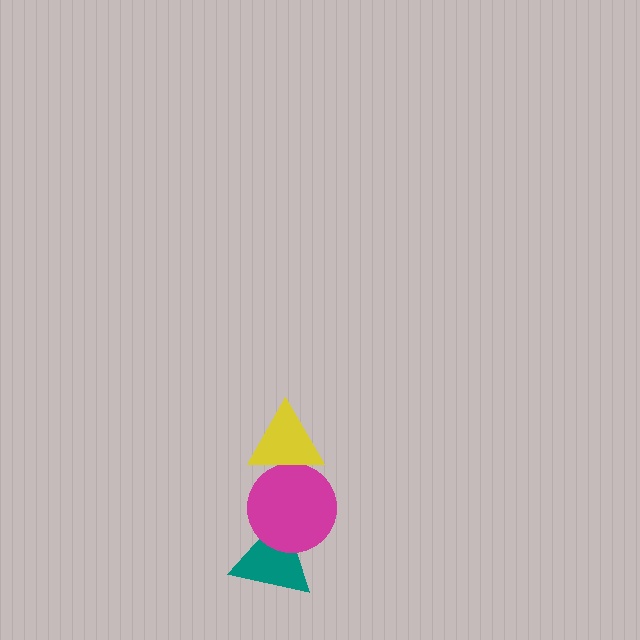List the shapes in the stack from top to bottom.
From top to bottom: the yellow triangle, the magenta circle, the teal triangle.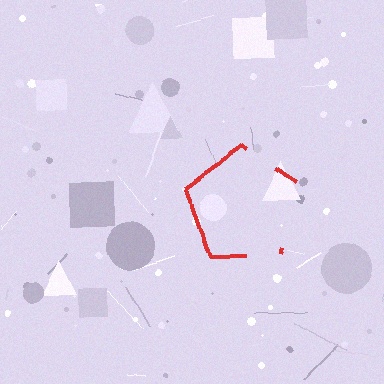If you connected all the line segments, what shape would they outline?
They would outline a pentagon.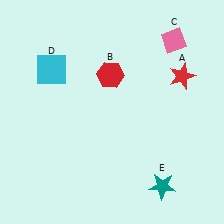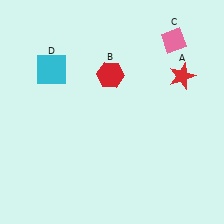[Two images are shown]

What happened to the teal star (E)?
The teal star (E) was removed in Image 2. It was in the bottom-right area of Image 1.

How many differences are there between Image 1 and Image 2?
There is 1 difference between the two images.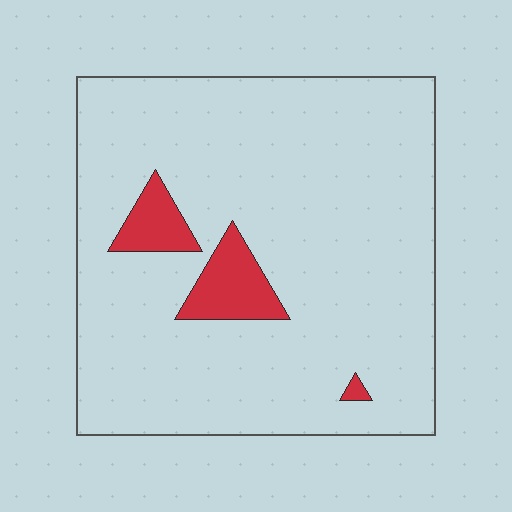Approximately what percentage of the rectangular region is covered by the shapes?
Approximately 10%.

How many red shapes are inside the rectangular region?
3.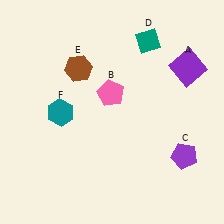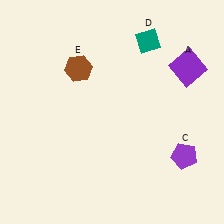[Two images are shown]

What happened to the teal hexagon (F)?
The teal hexagon (F) was removed in Image 2. It was in the bottom-left area of Image 1.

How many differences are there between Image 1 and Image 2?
There are 2 differences between the two images.